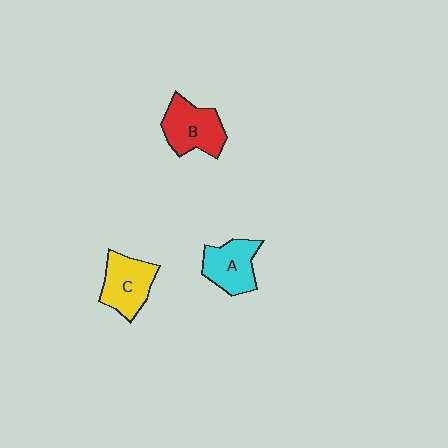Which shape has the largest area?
Shape B (red).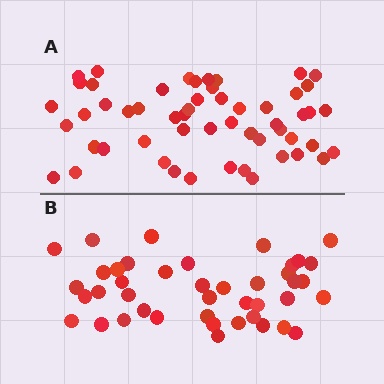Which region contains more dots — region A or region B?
Region A (the top region) has more dots.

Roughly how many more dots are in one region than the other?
Region A has roughly 12 or so more dots than region B.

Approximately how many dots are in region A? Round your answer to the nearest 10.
About 50 dots. (The exact count is 54, which rounds to 50.)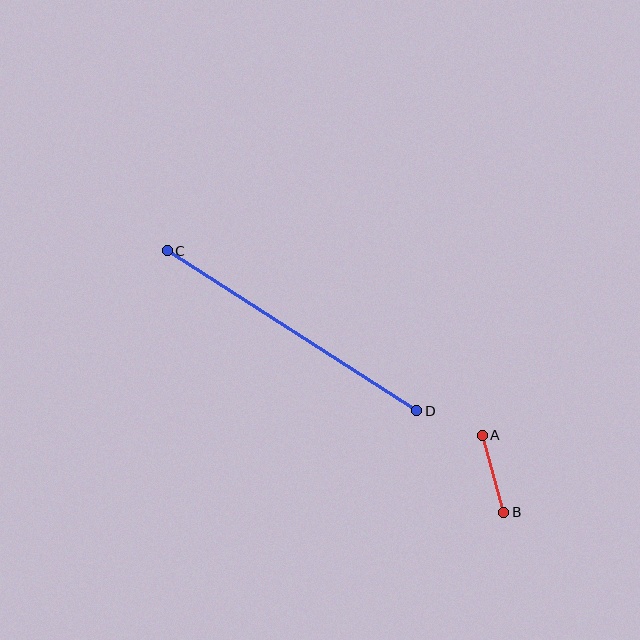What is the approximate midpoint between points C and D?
The midpoint is at approximately (292, 331) pixels.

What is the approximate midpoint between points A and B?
The midpoint is at approximately (493, 474) pixels.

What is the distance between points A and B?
The distance is approximately 80 pixels.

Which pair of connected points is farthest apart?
Points C and D are farthest apart.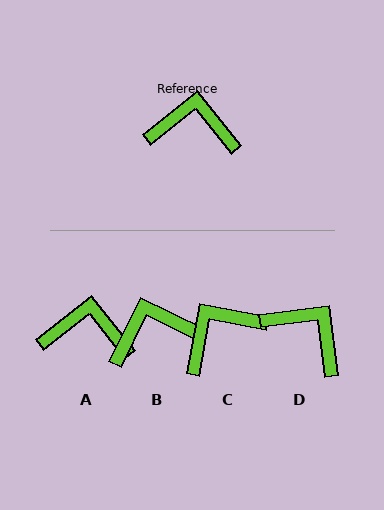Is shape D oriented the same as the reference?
No, it is off by about 31 degrees.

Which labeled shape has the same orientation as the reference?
A.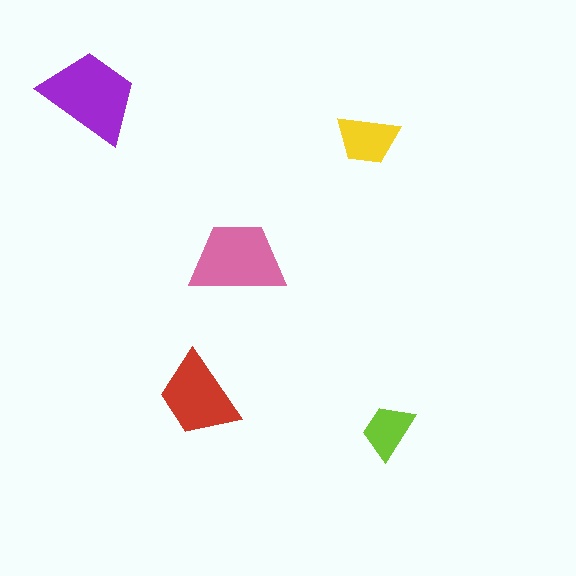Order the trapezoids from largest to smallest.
the purple one, the pink one, the red one, the yellow one, the lime one.